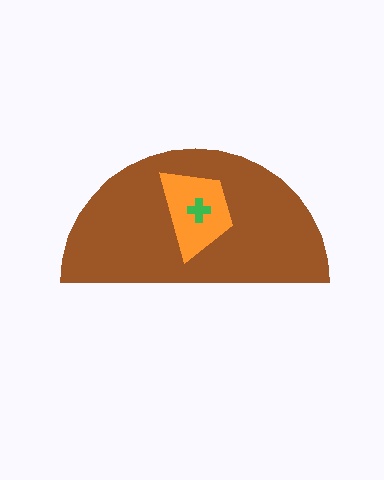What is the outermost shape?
The brown semicircle.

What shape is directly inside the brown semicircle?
The orange trapezoid.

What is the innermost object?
The green cross.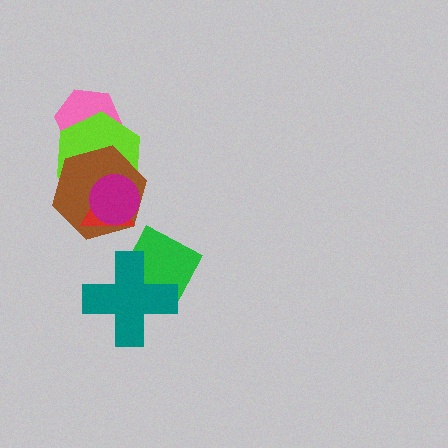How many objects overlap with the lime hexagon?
4 objects overlap with the lime hexagon.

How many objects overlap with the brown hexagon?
4 objects overlap with the brown hexagon.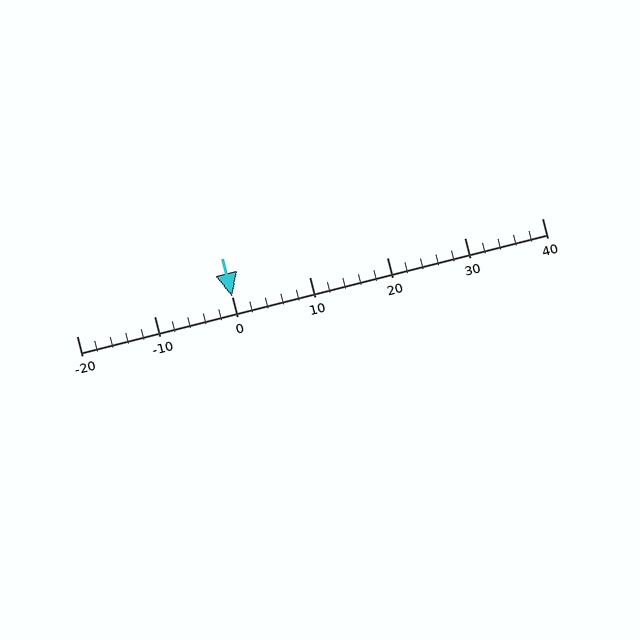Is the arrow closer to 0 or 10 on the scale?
The arrow is closer to 0.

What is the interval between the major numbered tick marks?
The major tick marks are spaced 10 units apart.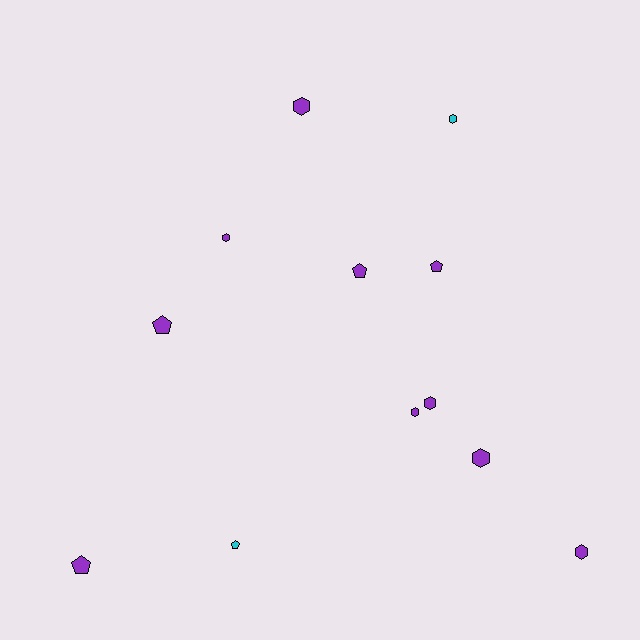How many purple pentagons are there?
There are 4 purple pentagons.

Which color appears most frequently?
Purple, with 10 objects.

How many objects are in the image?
There are 12 objects.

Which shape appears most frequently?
Hexagon, with 7 objects.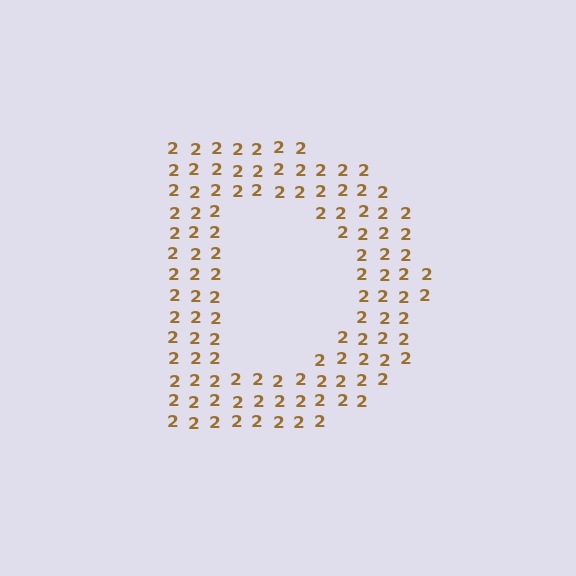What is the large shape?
The large shape is the letter D.